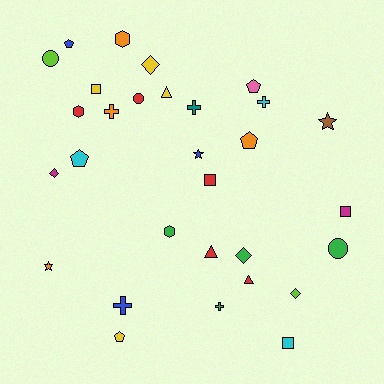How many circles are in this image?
There are 3 circles.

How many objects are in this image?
There are 30 objects.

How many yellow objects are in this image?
There are 4 yellow objects.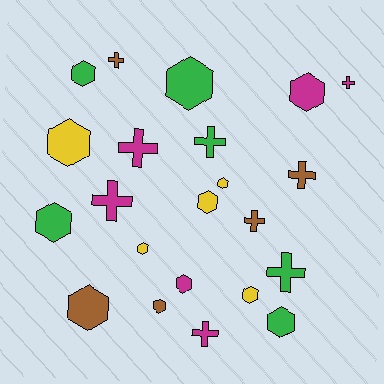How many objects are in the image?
There are 22 objects.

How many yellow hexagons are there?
There are 5 yellow hexagons.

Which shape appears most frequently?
Hexagon, with 13 objects.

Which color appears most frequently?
Green, with 6 objects.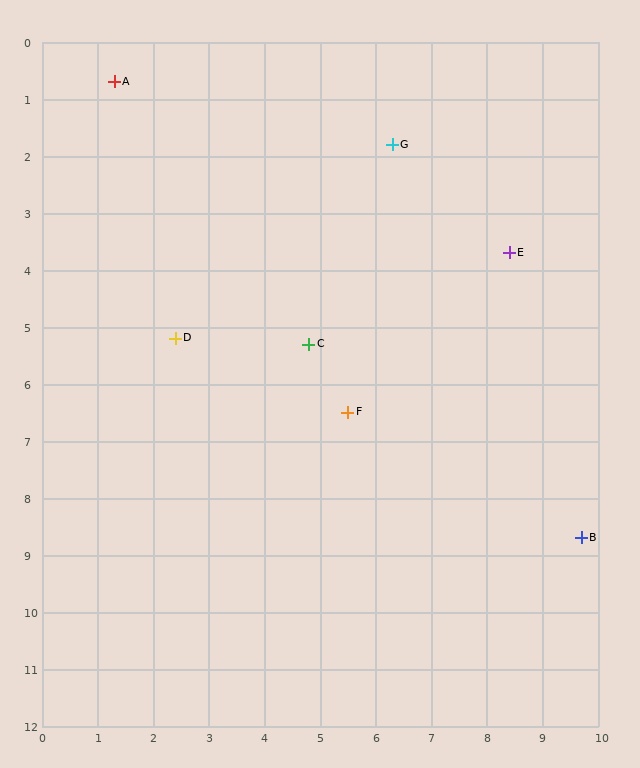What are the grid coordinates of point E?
Point E is at approximately (8.4, 3.7).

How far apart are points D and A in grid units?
Points D and A are about 4.6 grid units apart.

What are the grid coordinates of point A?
Point A is at approximately (1.3, 0.7).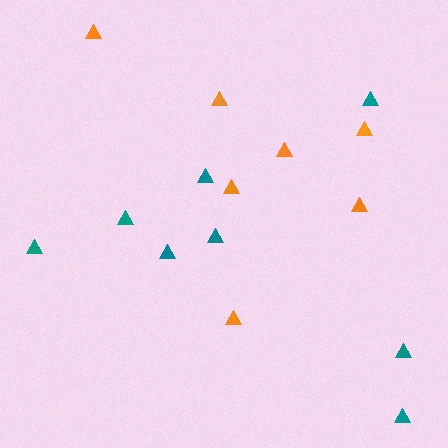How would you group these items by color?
There are 2 groups: one group of teal triangles (8) and one group of orange triangles (7).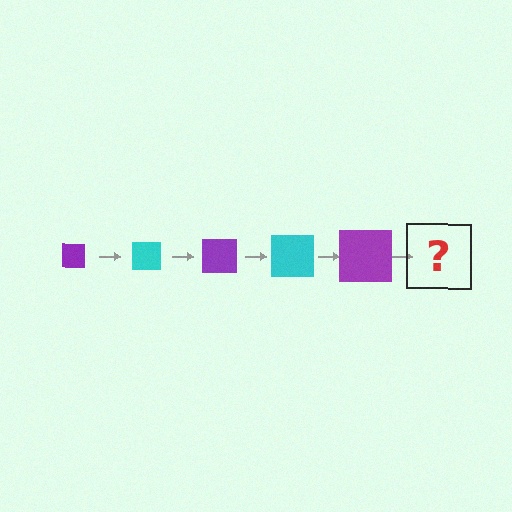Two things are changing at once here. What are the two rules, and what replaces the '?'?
The two rules are that the square grows larger each step and the color cycles through purple and cyan. The '?' should be a cyan square, larger than the previous one.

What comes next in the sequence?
The next element should be a cyan square, larger than the previous one.